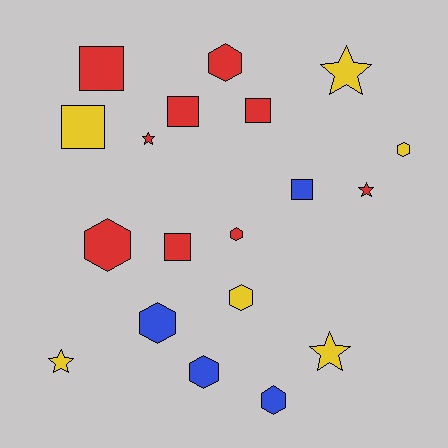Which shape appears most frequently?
Hexagon, with 8 objects.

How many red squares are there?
There are 4 red squares.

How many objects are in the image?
There are 19 objects.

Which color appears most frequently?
Red, with 9 objects.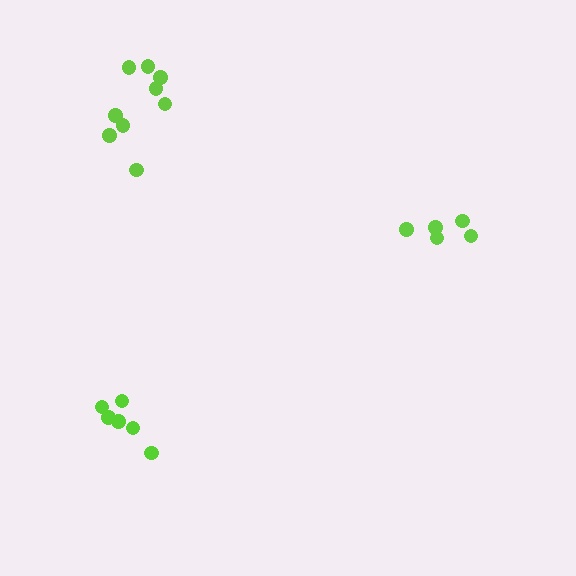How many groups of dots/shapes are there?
There are 3 groups.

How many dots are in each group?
Group 1: 6 dots, Group 2: 5 dots, Group 3: 9 dots (20 total).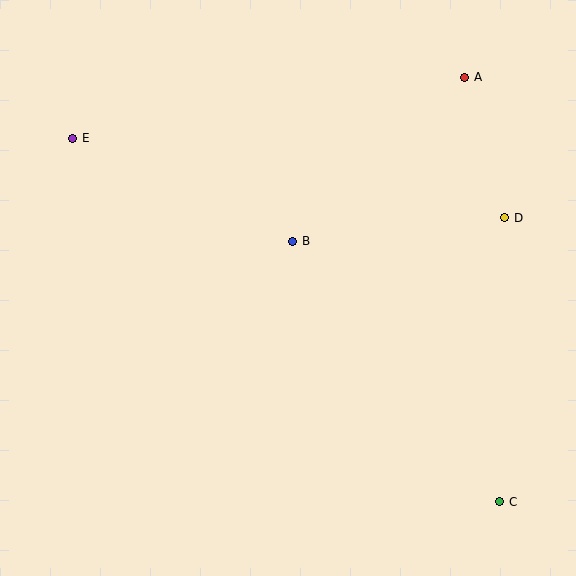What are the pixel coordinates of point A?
Point A is at (465, 77).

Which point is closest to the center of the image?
Point B at (293, 241) is closest to the center.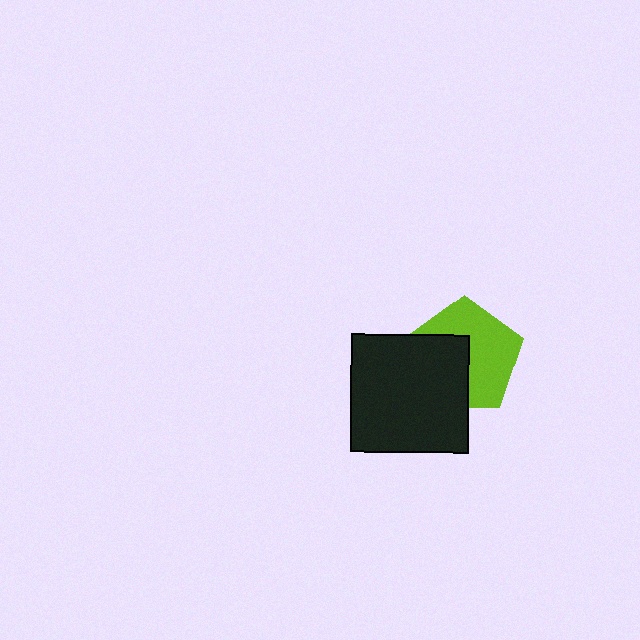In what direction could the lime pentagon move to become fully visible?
The lime pentagon could move toward the upper-right. That would shift it out from behind the black square entirely.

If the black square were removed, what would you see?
You would see the complete lime pentagon.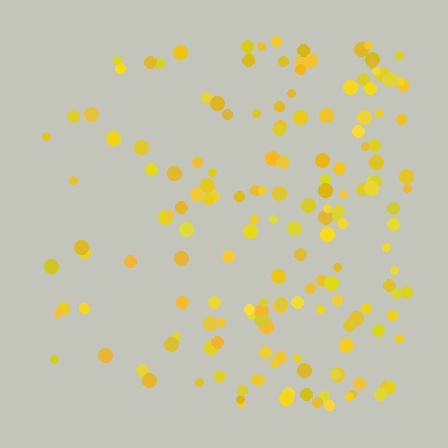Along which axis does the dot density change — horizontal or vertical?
Horizontal.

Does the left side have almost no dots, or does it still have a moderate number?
Still a moderate number, just noticeably fewer than the right.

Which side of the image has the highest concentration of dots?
The right.